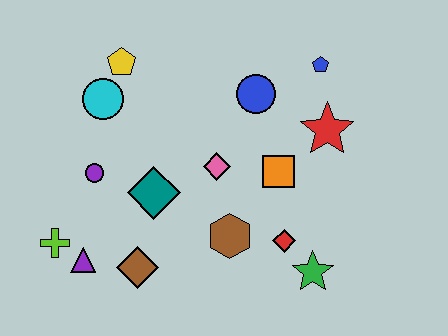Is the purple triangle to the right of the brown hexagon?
No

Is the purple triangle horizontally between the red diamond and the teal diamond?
No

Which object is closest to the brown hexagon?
The red diamond is closest to the brown hexagon.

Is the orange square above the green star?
Yes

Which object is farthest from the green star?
The yellow pentagon is farthest from the green star.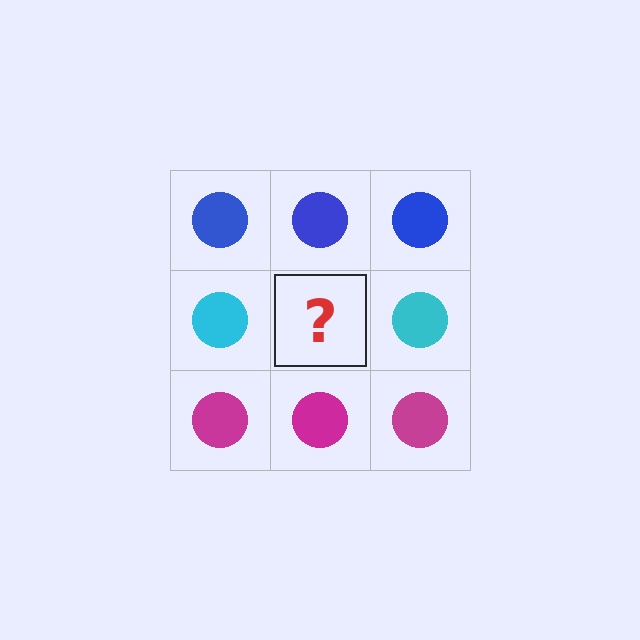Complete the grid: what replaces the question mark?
The question mark should be replaced with a cyan circle.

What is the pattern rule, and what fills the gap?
The rule is that each row has a consistent color. The gap should be filled with a cyan circle.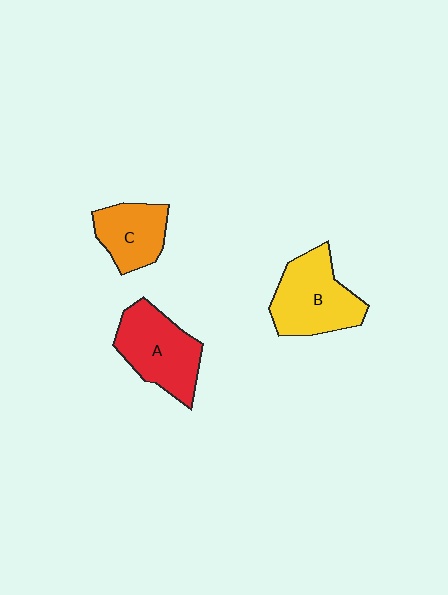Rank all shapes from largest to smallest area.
From largest to smallest: B (yellow), A (red), C (orange).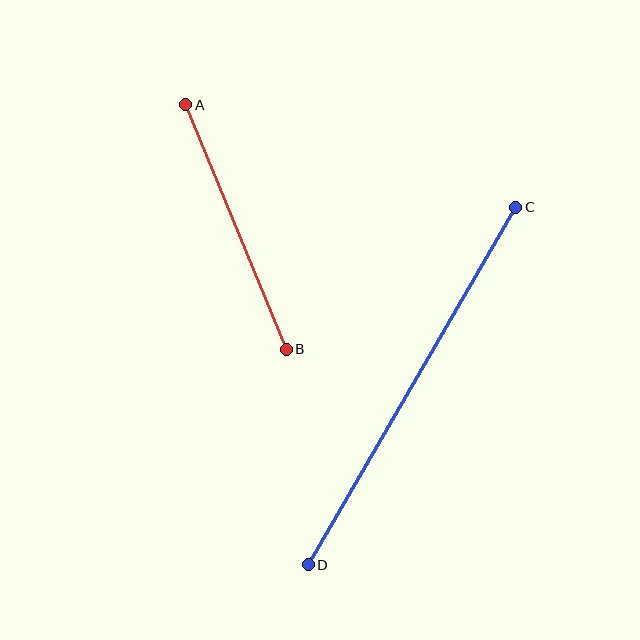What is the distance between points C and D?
The distance is approximately 414 pixels.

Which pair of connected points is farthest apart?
Points C and D are farthest apart.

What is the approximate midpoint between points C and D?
The midpoint is at approximately (412, 386) pixels.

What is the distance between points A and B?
The distance is approximately 264 pixels.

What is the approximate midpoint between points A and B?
The midpoint is at approximately (236, 227) pixels.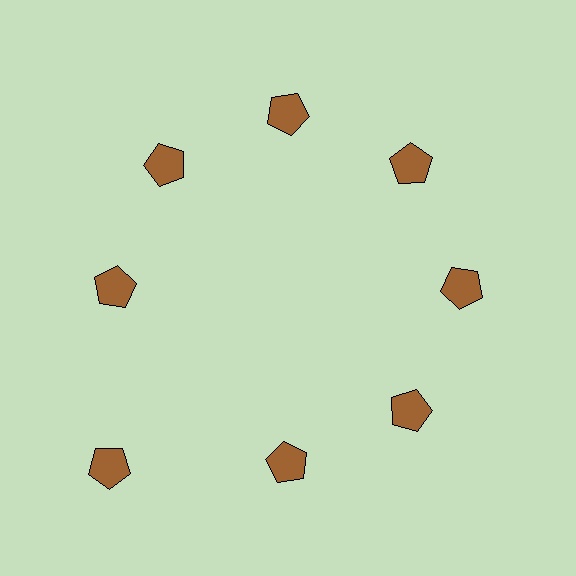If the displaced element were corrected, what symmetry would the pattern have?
It would have 8-fold rotational symmetry — the pattern would map onto itself every 45 degrees.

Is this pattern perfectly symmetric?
No. The 8 brown pentagons are arranged in a ring, but one element near the 8 o'clock position is pushed outward from the center, breaking the 8-fold rotational symmetry.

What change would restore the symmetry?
The symmetry would be restored by moving it inward, back onto the ring so that all 8 pentagons sit at equal angles and equal distance from the center.